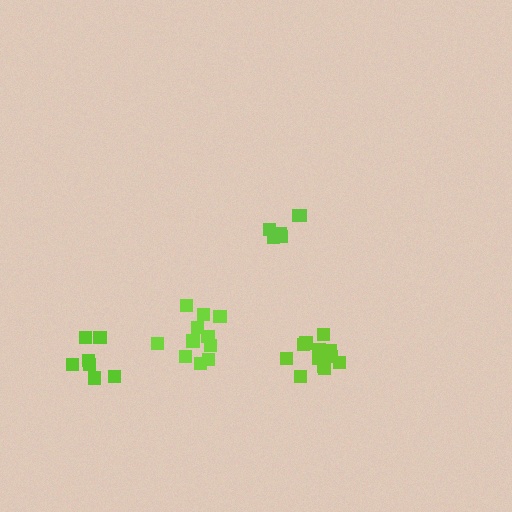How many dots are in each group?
Group 1: 11 dots, Group 2: 6 dots, Group 3: 12 dots, Group 4: 7 dots (36 total).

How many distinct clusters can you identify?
There are 4 distinct clusters.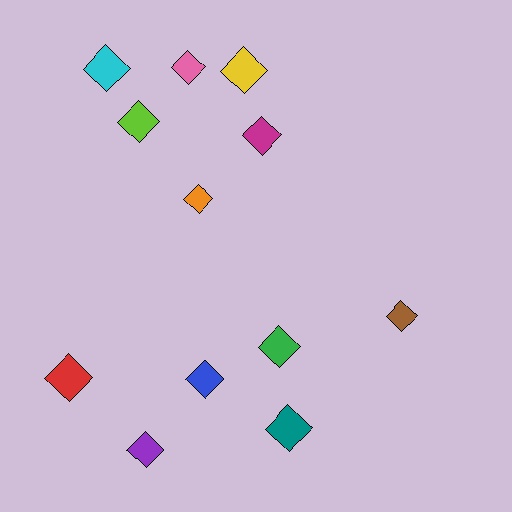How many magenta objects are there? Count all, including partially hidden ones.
There is 1 magenta object.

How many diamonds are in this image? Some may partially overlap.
There are 12 diamonds.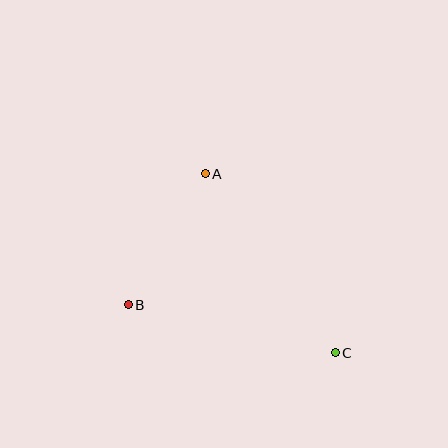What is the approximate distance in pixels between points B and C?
The distance between B and C is approximately 212 pixels.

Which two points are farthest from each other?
Points A and C are farthest from each other.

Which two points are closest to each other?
Points A and B are closest to each other.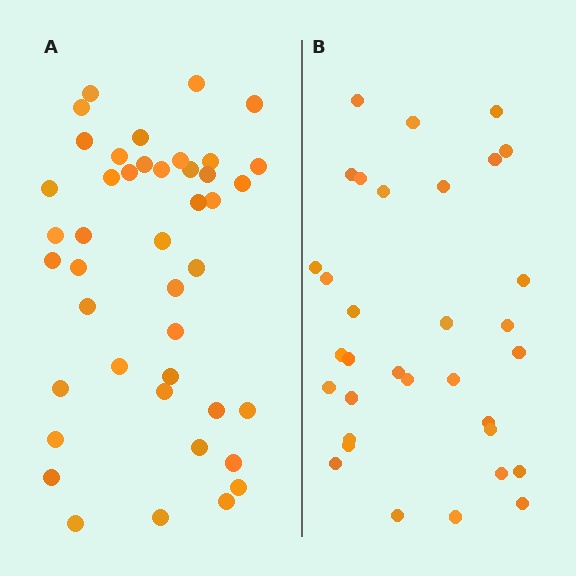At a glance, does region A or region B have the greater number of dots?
Region A (the left region) has more dots.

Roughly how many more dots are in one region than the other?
Region A has roughly 10 or so more dots than region B.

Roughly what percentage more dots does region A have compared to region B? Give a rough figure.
About 30% more.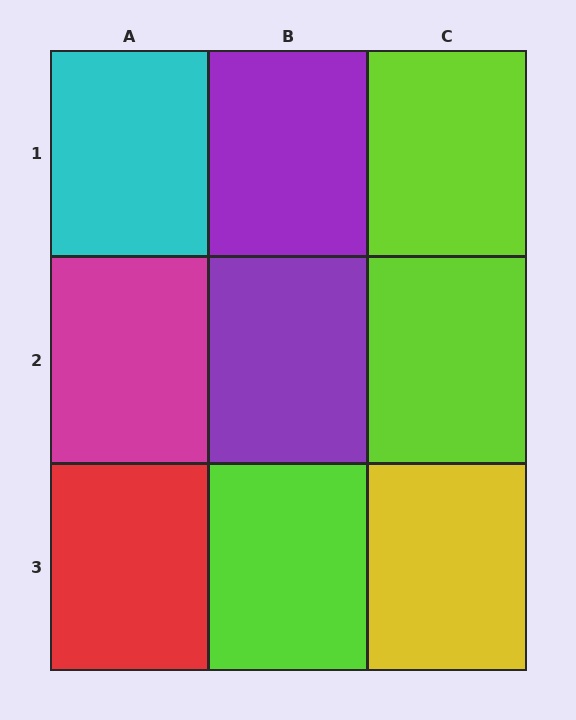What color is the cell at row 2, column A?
Magenta.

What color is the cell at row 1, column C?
Lime.